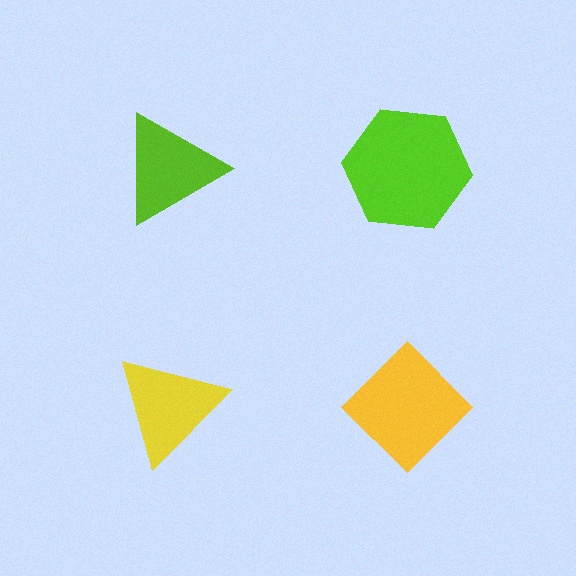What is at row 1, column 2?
A lime hexagon.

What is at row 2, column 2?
A yellow diamond.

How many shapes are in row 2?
2 shapes.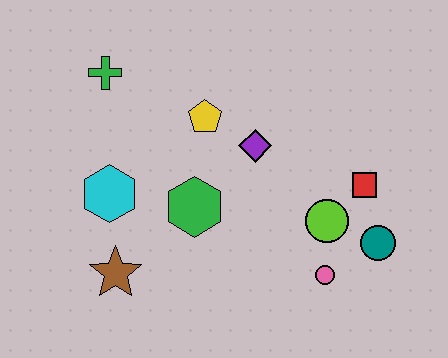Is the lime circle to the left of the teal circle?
Yes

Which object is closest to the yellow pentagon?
The purple diamond is closest to the yellow pentagon.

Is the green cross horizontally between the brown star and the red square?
No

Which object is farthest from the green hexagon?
The teal circle is farthest from the green hexagon.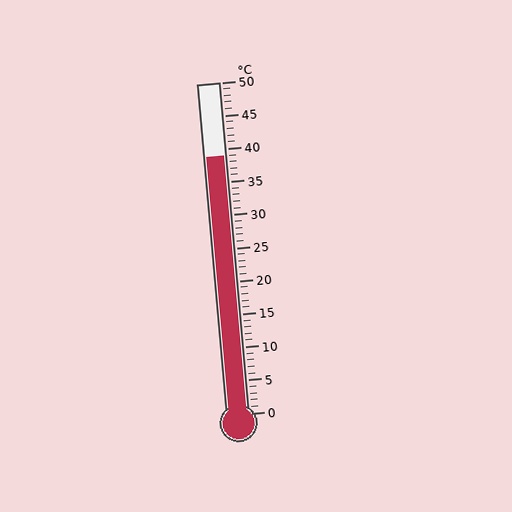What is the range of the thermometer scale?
The thermometer scale ranges from 0°C to 50°C.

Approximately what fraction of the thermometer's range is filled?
The thermometer is filled to approximately 80% of its range.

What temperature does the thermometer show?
The thermometer shows approximately 39°C.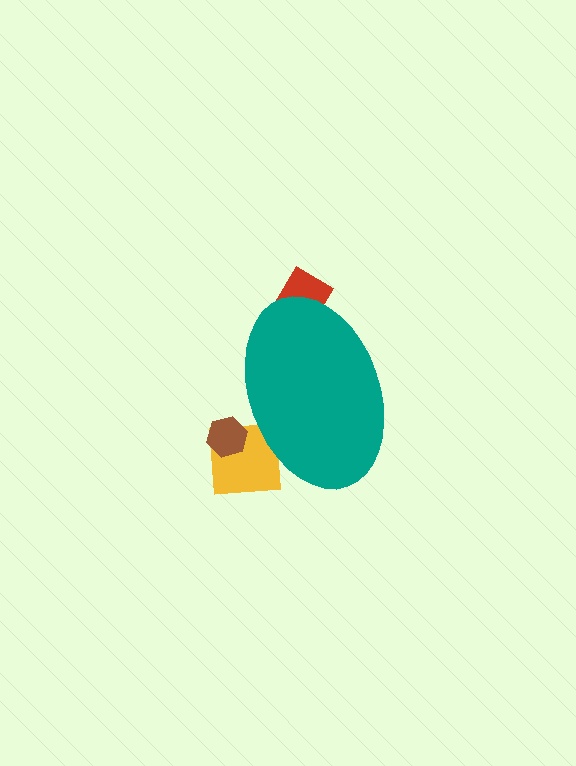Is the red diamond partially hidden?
Yes, the red diamond is partially hidden behind the teal ellipse.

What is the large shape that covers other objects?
A teal ellipse.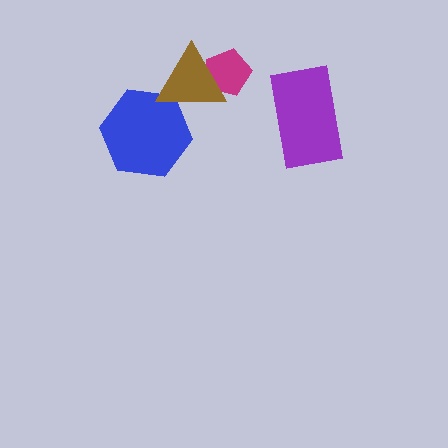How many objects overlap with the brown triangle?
2 objects overlap with the brown triangle.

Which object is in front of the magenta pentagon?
The brown triangle is in front of the magenta pentagon.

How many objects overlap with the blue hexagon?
1 object overlaps with the blue hexagon.